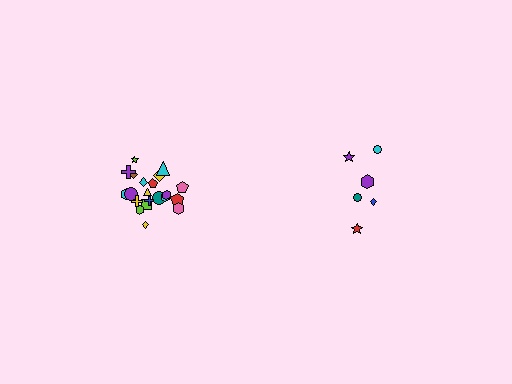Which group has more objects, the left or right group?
The left group.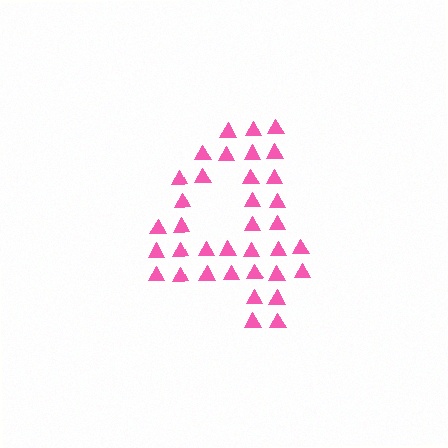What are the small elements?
The small elements are triangles.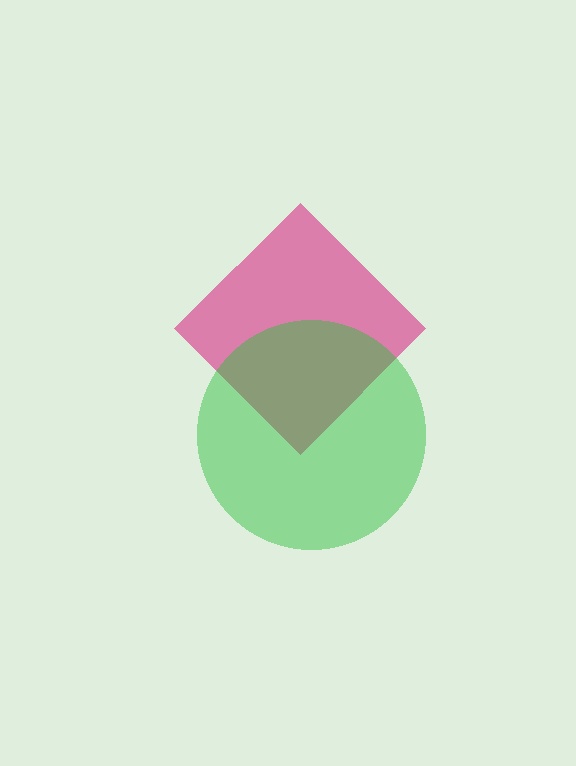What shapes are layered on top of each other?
The layered shapes are: a magenta diamond, a green circle.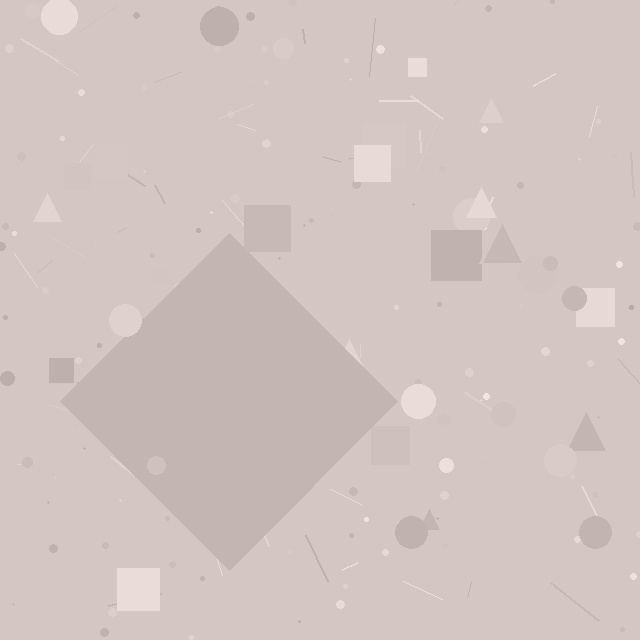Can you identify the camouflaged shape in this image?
The camouflaged shape is a diamond.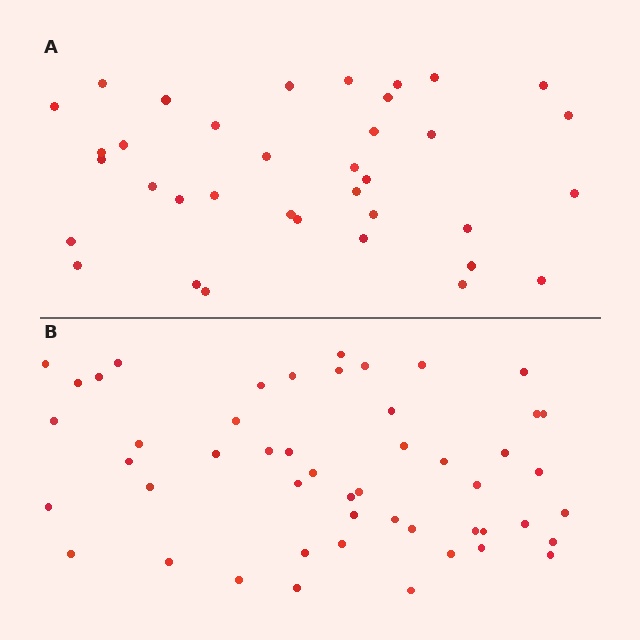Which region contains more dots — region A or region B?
Region B (the bottom region) has more dots.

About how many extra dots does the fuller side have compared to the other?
Region B has approximately 15 more dots than region A.